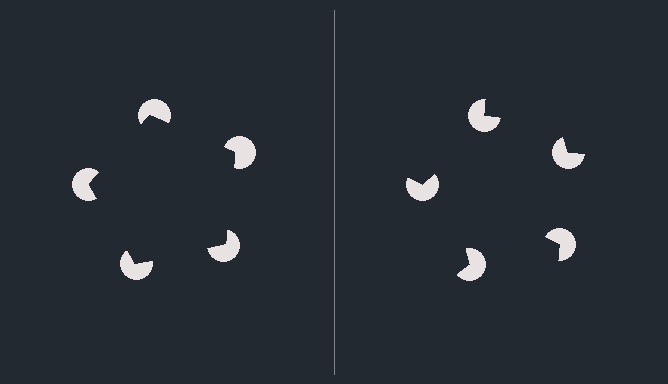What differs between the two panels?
The pac-man discs are positioned identically on both sides; only the wedge orientations differ. On the left they align to a pentagon; on the right they are misaligned.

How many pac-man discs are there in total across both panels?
10 — 5 on each side.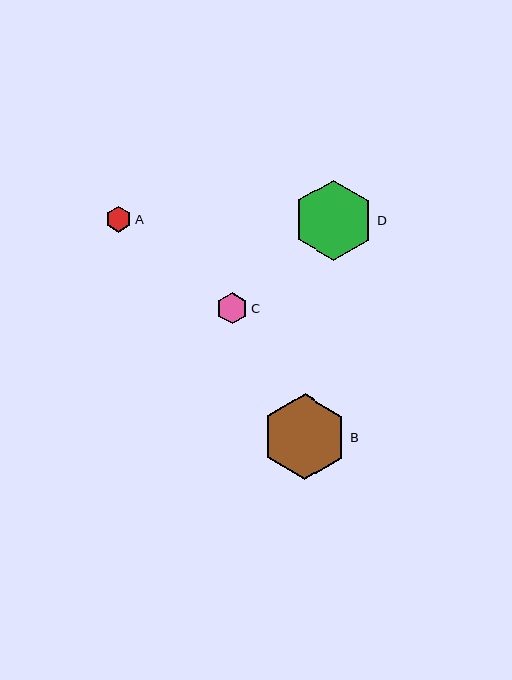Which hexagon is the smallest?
Hexagon A is the smallest with a size of approximately 26 pixels.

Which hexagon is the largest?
Hexagon B is the largest with a size of approximately 85 pixels.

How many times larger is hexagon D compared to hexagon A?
Hexagon D is approximately 3.1 times the size of hexagon A.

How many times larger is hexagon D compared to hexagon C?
Hexagon D is approximately 2.6 times the size of hexagon C.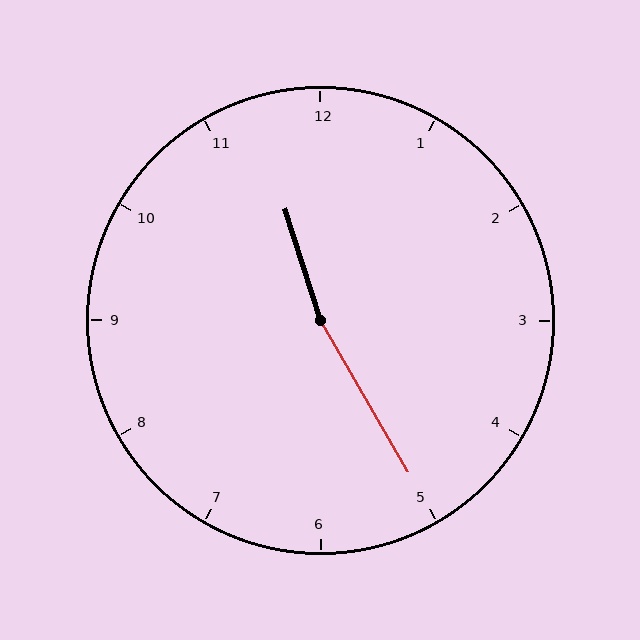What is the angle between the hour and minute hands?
Approximately 168 degrees.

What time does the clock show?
11:25.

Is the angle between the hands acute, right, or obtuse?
It is obtuse.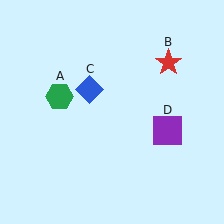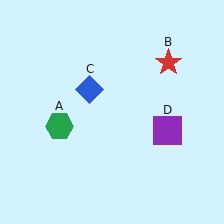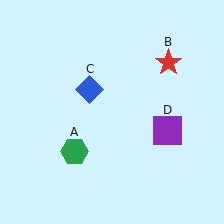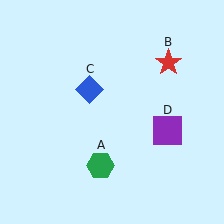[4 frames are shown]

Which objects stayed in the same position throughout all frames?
Red star (object B) and blue diamond (object C) and purple square (object D) remained stationary.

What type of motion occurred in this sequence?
The green hexagon (object A) rotated counterclockwise around the center of the scene.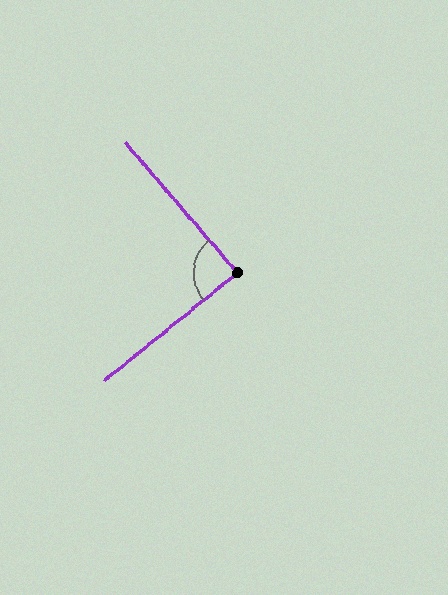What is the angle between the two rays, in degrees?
Approximately 88 degrees.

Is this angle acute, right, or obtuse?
It is approximately a right angle.